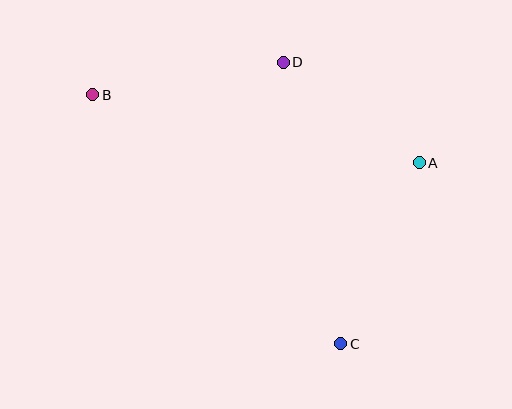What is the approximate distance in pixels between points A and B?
The distance between A and B is approximately 334 pixels.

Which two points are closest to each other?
Points A and D are closest to each other.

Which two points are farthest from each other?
Points B and C are farthest from each other.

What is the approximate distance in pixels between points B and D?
The distance between B and D is approximately 194 pixels.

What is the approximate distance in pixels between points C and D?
The distance between C and D is approximately 287 pixels.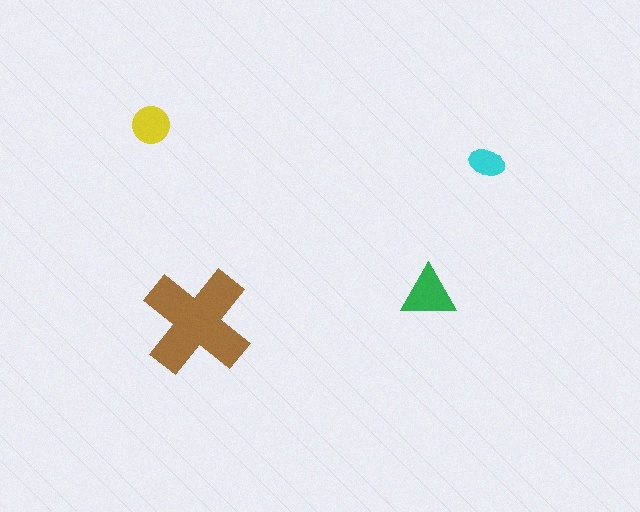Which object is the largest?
The brown cross.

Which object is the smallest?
The cyan ellipse.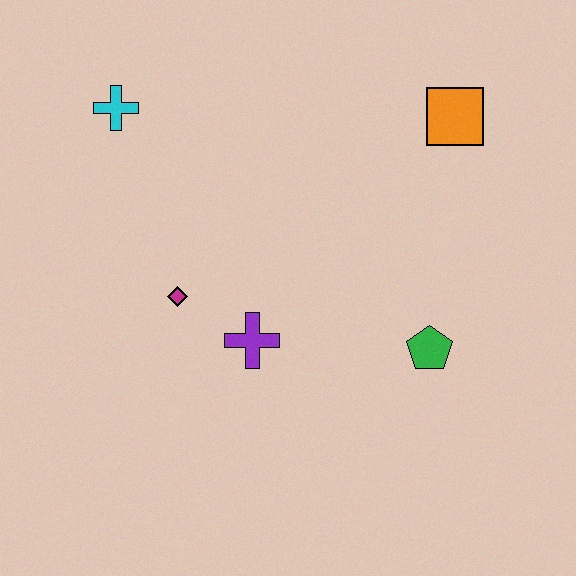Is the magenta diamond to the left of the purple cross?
Yes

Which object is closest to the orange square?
The green pentagon is closest to the orange square.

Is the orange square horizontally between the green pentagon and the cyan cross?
No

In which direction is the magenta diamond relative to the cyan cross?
The magenta diamond is below the cyan cross.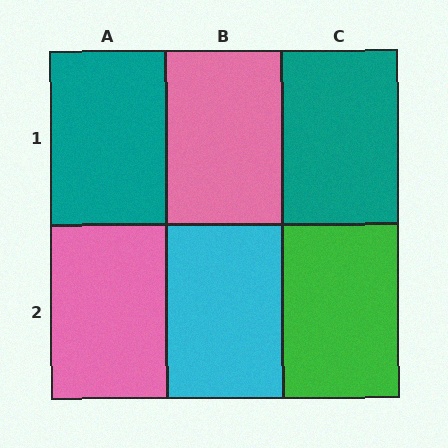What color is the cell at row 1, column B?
Pink.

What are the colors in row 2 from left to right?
Pink, cyan, green.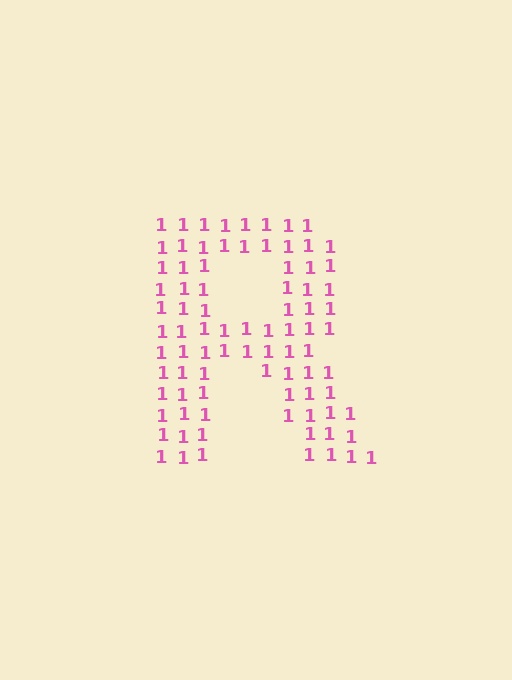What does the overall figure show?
The overall figure shows the letter R.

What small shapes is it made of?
It is made of small digit 1's.